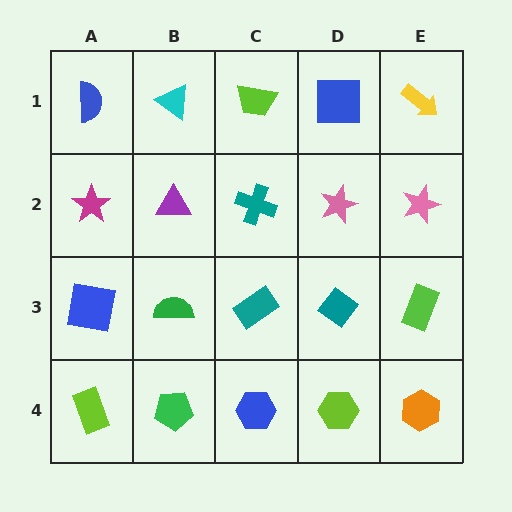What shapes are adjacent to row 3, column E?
A pink star (row 2, column E), an orange hexagon (row 4, column E), a teal diamond (row 3, column D).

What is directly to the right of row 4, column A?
A green pentagon.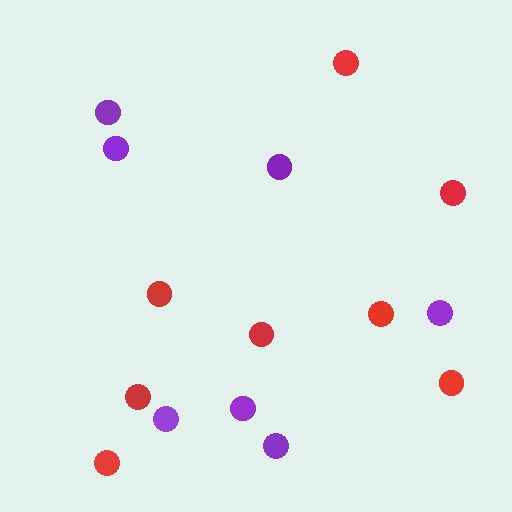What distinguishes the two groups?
There are 2 groups: one group of purple circles (7) and one group of red circles (8).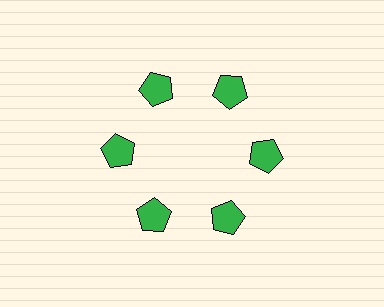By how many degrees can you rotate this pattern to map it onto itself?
The pattern maps onto itself every 60 degrees of rotation.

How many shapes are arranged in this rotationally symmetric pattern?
There are 6 shapes, arranged in 6 groups of 1.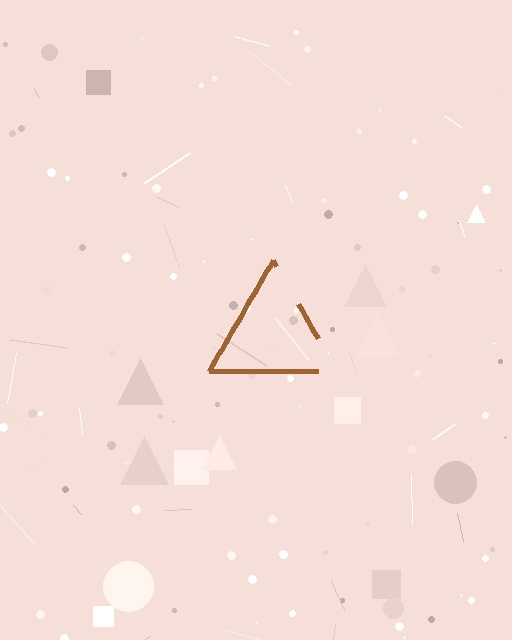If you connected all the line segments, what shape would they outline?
They would outline a triangle.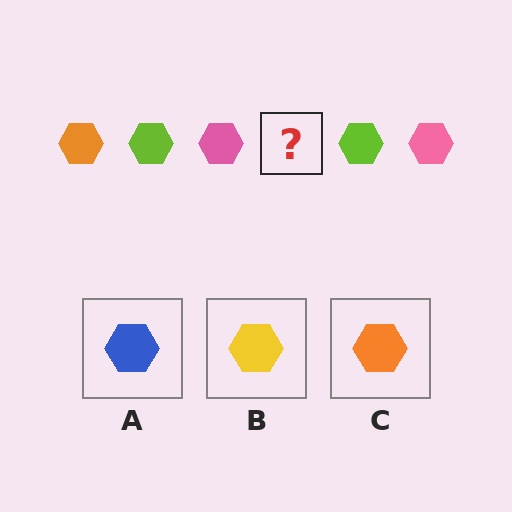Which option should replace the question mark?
Option C.